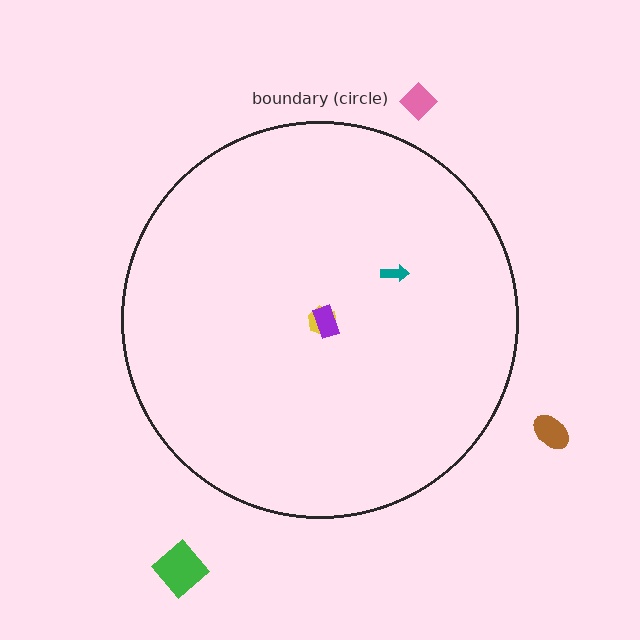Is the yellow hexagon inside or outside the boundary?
Inside.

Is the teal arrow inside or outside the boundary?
Inside.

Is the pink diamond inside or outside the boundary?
Outside.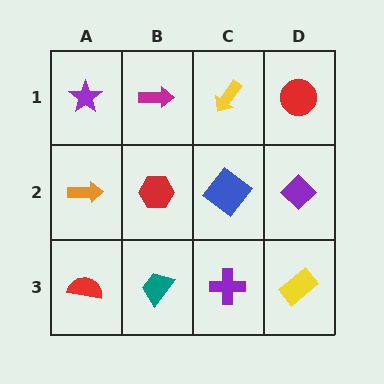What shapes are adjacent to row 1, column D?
A purple diamond (row 2, column D), a yellow arrow (row 1, column C).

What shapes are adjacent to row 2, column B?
A magenta arrow (row 1, column B), a teal trapezoid (row 3, column B), an orange arrow (row 2, column A), a blue diamond (row 2, column C).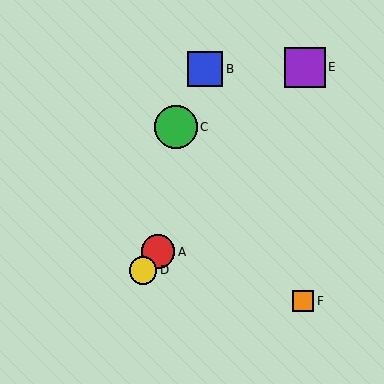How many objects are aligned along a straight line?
3 objects (A, D, E) are aligned along a straight line.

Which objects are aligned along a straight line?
Objects A, D, E are aligned along a straight line.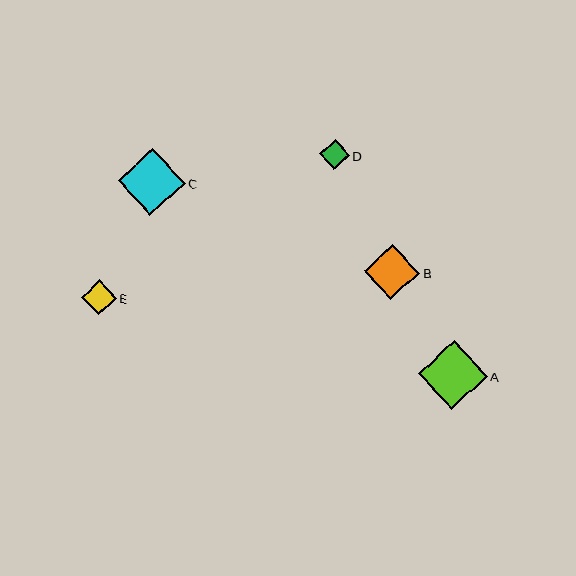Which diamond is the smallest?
Diamond D is the smallest with a size of approximately 30 pixels.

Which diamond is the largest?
Diamond A is the largest with a size of approximately 69 pixels.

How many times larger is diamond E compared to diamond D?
Diamond E is approximately 1.2 times the size of diamond D.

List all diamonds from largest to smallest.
From largest to smallest: A, C, B, E, D.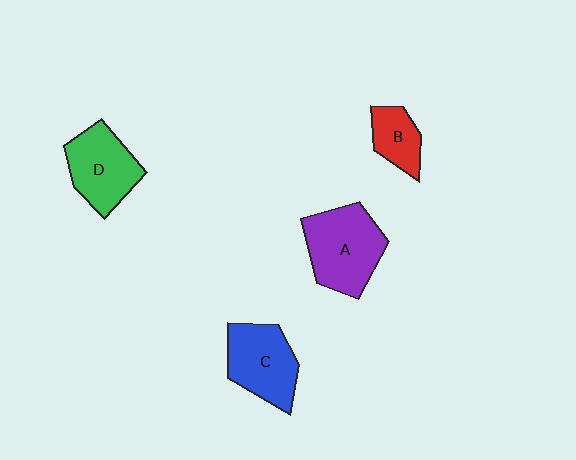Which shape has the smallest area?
Shape B (red).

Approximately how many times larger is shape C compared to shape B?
Approximately 1.8 times.